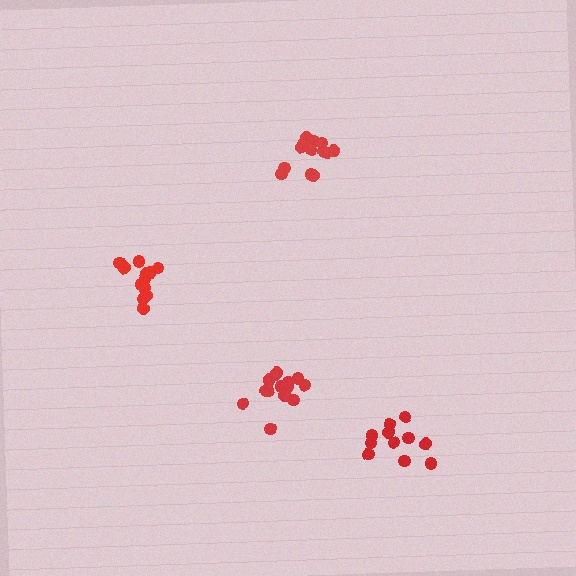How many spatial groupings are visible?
There are 4 spatial groupings.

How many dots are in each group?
Group 1: 13 dots, Group 2: 11 dots, Group 3: 12 dots, Group 4: 17 dots (53 total).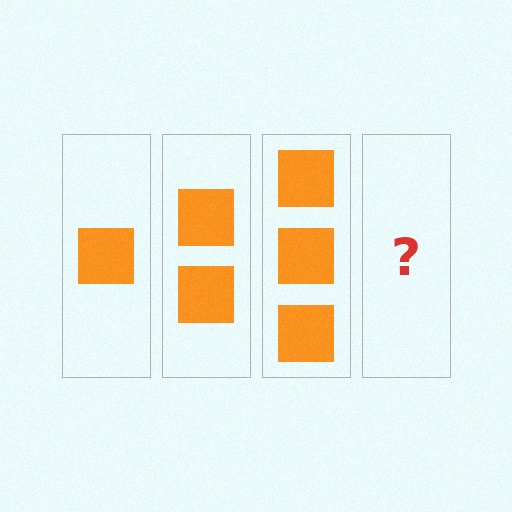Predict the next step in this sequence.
The next step is 4 squares.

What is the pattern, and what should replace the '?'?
The pattern is that each step adds one more square. The '?' should be 4 squares.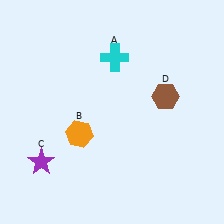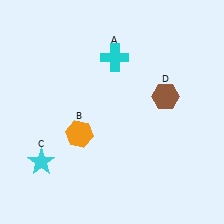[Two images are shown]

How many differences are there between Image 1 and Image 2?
There is 1 difference between the two images.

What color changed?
The star (C) changed from purple in Image 1 to cyan in Image 2.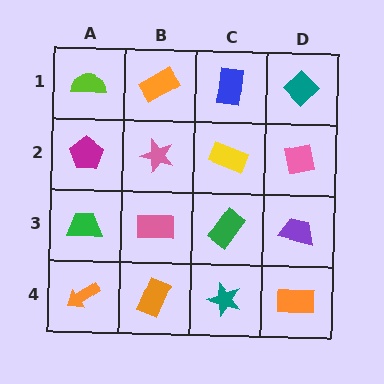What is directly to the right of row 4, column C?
An orange rectangle.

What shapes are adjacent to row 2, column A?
A lime semicircle (row 1, column A), a green trapezoid (row 3, column A), a pink star (row 2, column B).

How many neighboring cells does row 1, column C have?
3.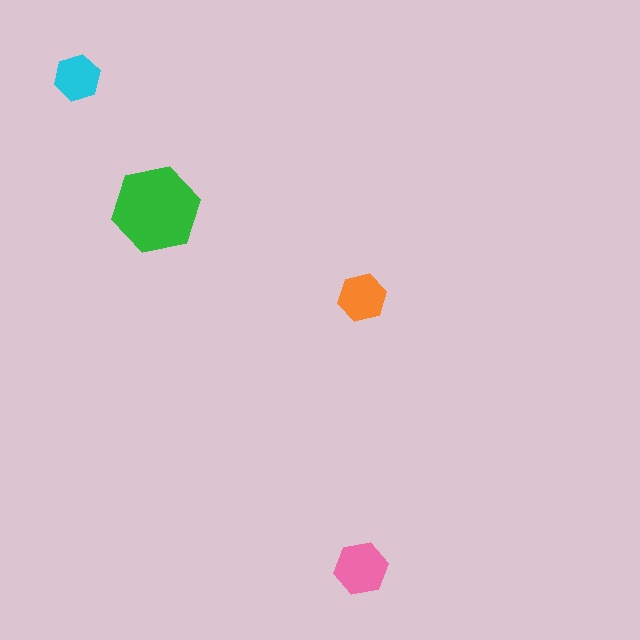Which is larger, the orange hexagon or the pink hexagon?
The pink one.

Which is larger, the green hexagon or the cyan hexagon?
The green one.